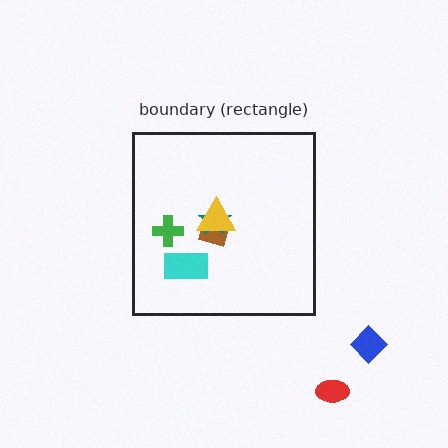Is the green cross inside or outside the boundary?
Inside.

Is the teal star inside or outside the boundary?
Inside.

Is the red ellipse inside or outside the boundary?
Outside.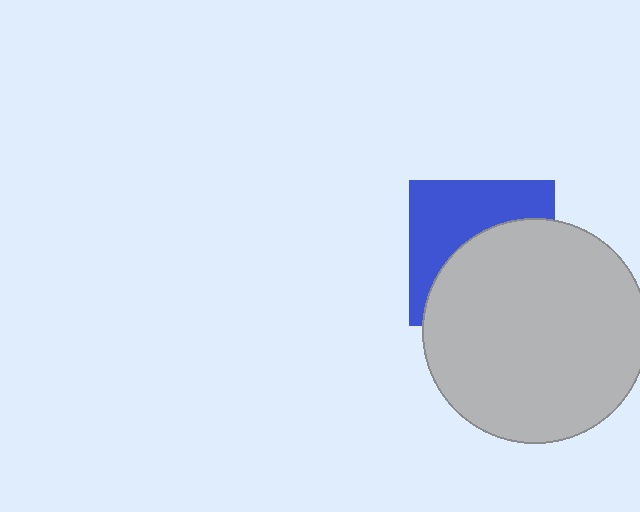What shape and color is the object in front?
The object in front is a light gray circle.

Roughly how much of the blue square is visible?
About half of it is visible (roughly 46%).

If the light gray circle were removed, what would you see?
You would see the complete blue square.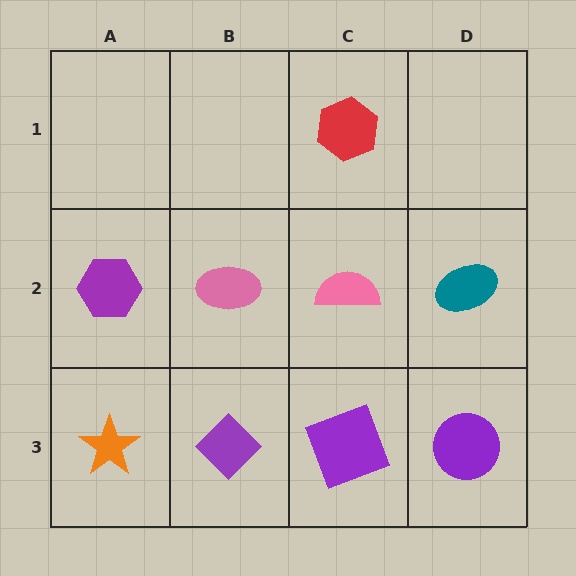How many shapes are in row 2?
4 shapes.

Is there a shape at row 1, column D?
No, that cell is empty.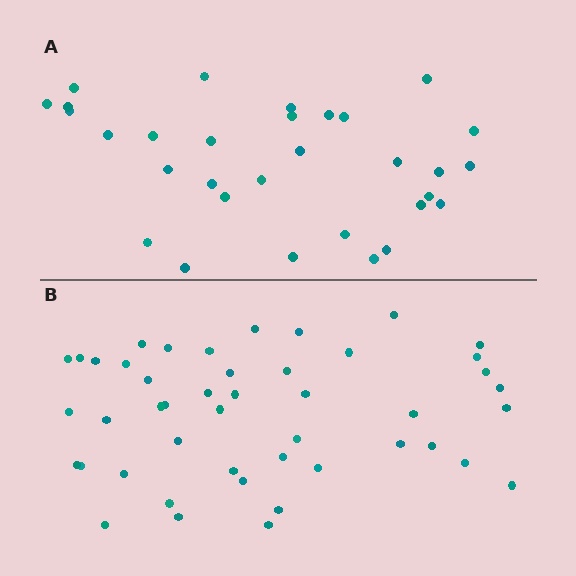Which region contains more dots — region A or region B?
Region B (the bottom region) has more dots.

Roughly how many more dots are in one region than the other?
Region B has approximately 15 more dots than region A.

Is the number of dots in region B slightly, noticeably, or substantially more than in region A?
Region B has substantially more. The ratio is roughly 1.5 to 1.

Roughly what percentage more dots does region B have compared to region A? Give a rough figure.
About 50% more.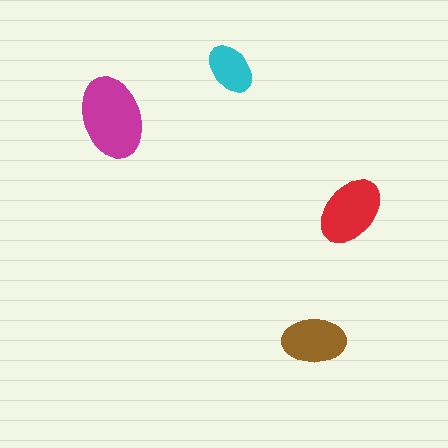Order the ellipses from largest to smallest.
the magenta one, the red one, the brown one, the cyan one.